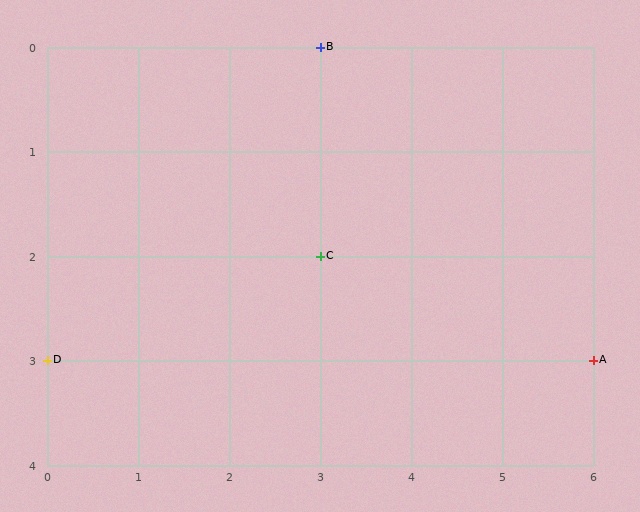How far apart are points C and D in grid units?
Points C and D are 3 columns and 1 row apart (about 3.2 grid units diagonally).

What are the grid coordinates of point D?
Point D is at grid coordinates (0, 3).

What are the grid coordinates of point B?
Point B is at grid coordinates (3, 0).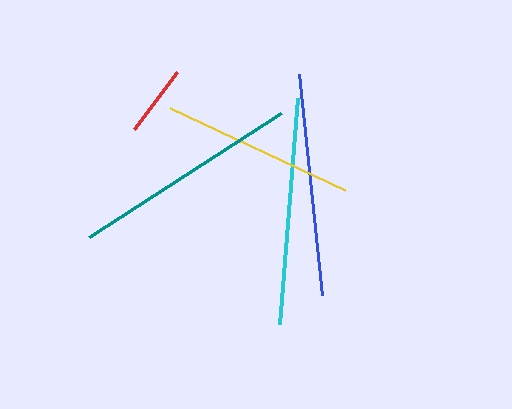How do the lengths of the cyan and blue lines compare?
The cyan and blue lines are approximately the same length.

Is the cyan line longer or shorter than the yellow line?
The cyan line is longer than the yellow line.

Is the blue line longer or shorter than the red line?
The blue line is longer than the red line.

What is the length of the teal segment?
The teal segment is approximately 229 pixels long.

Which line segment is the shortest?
The red line is the shortest at approximately 71 pixels.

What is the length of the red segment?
The red segment is approximately 71 pixels long.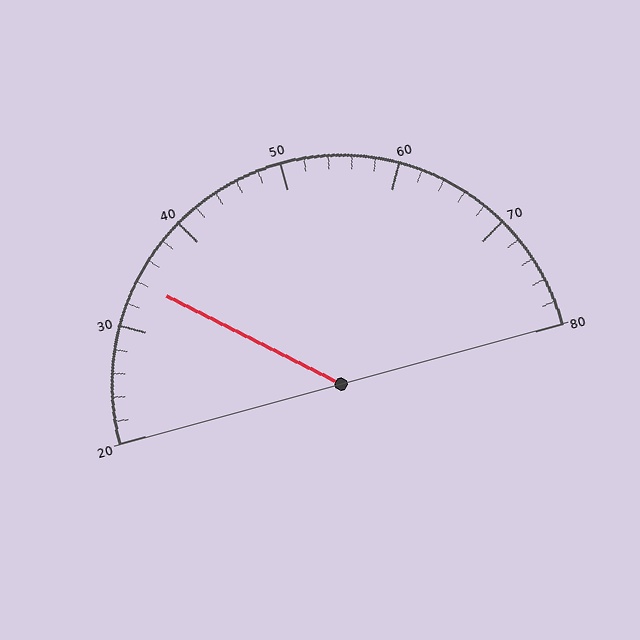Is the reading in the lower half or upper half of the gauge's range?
The reading is in the lower half of the range (20 to 80).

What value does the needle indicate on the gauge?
The needle indicates approximately 34.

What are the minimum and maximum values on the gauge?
The gauge ranges from 20 to 80.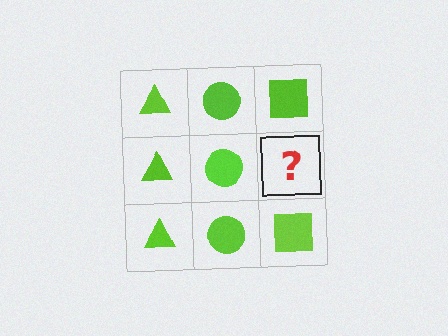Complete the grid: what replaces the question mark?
The question mark should be replaced with a lime square.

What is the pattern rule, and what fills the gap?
The rule is that each column has a consistent shape. The gap should be filled with a lime square.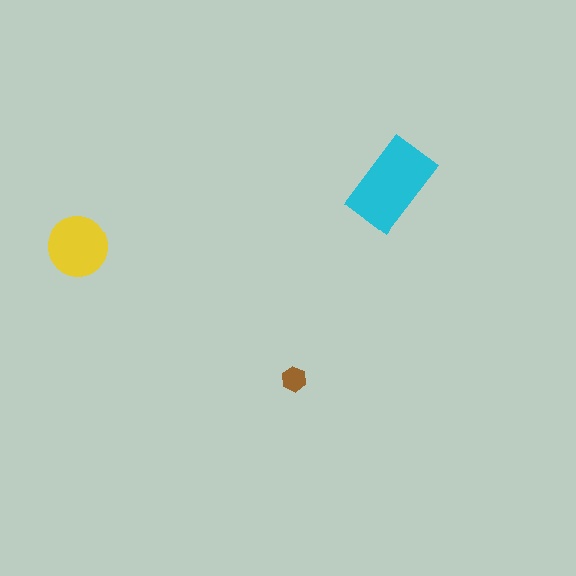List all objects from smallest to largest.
The brown hexagon, the yellow circle, the cyan rectangle.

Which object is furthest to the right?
The cyan rectangle is rightmost.